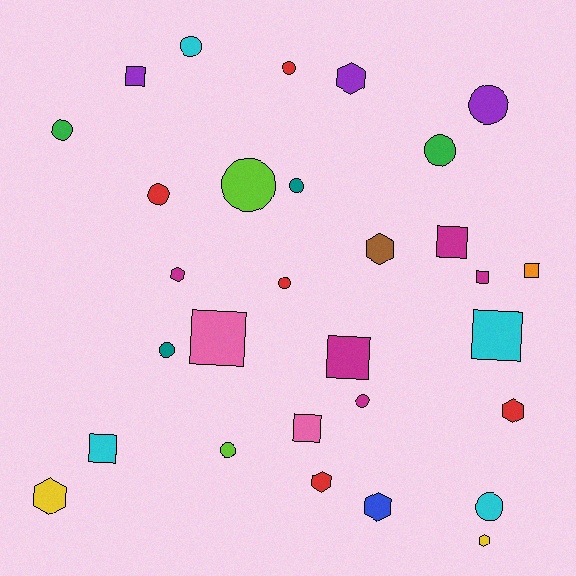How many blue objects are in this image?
There is 1 blue object.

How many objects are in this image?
There are 30 objects.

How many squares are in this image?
There are 9 squares.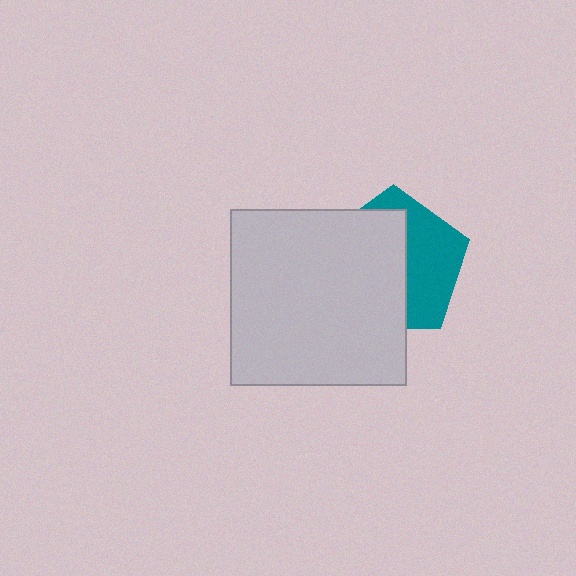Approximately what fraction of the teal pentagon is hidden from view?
Roughly 58% of the teal pentagon is hidden behind the light gray square.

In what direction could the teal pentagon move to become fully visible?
The teal pentagon could move right. That would shift it out from behind the light gray square entirely.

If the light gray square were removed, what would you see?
You would see the complete teal pentagon.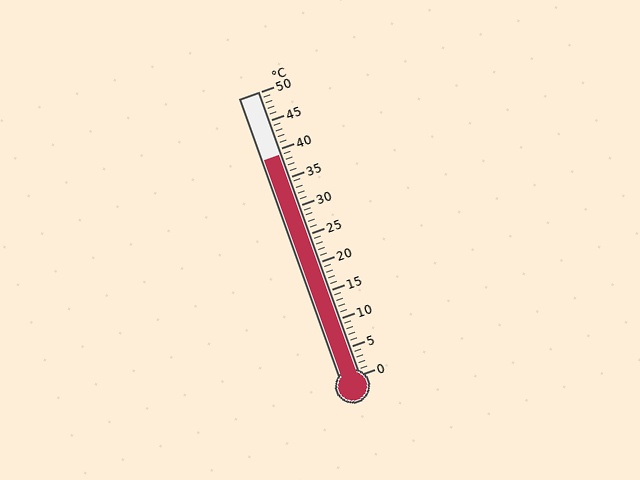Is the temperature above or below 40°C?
The temperature is below 40°C.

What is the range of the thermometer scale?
The thermometer scale ranges from 0°C to 50°C.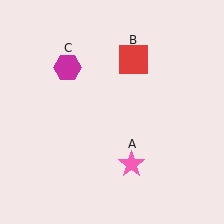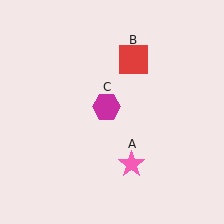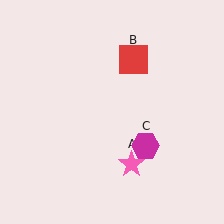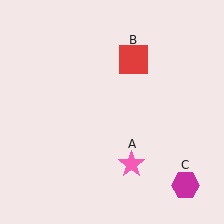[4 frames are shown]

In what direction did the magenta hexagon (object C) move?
The magenta hexagon (object C) moved down and to the right.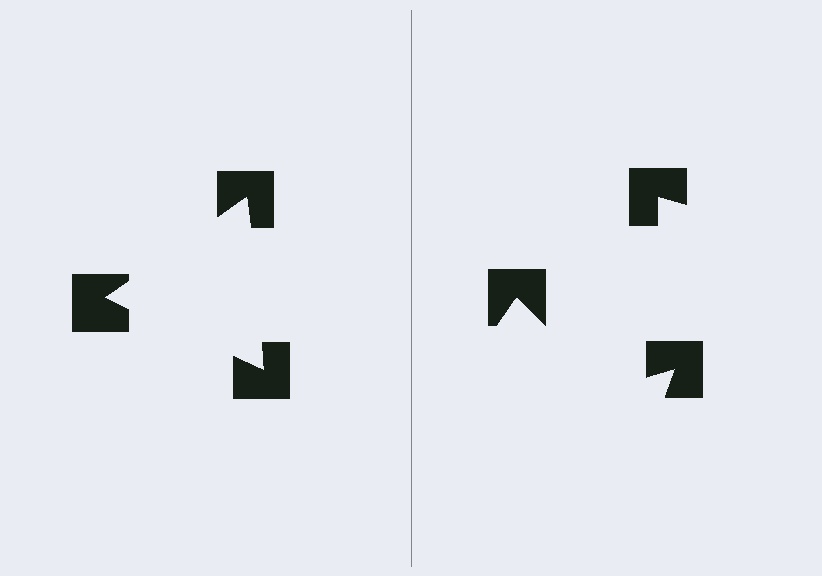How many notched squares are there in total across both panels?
6 — 3 on each side.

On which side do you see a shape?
An illusory triangle appears on the left side. On the right side the wedge cuts are rotated, so no coherent shape forms.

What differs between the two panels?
The notched squares are positioned identically on both sides; only the wedge orientations differ. On the left they align to a triangle; on the right they are misaligned.